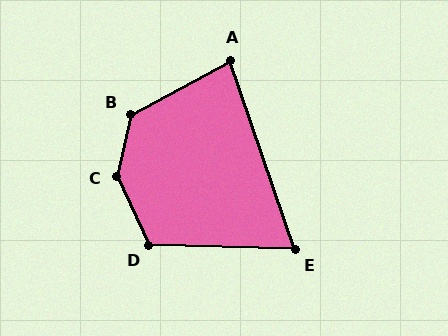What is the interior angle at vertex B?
Approximately 131 degrees (obtuse).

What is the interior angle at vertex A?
Approximately 81 degrees (acute).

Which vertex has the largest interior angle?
C, at approximately 142 degrees.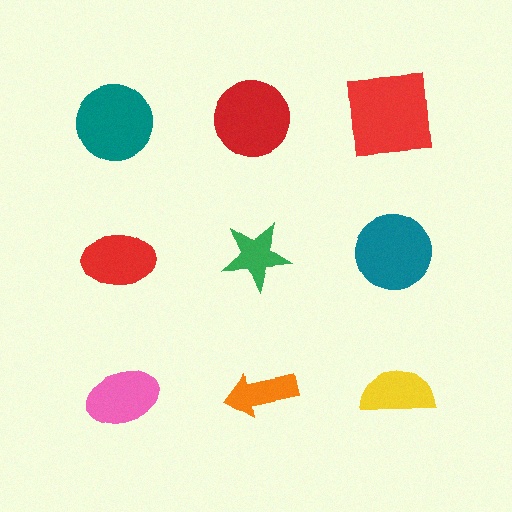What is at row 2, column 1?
A red ellipse.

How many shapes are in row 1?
3 shapes.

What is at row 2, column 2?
A green star.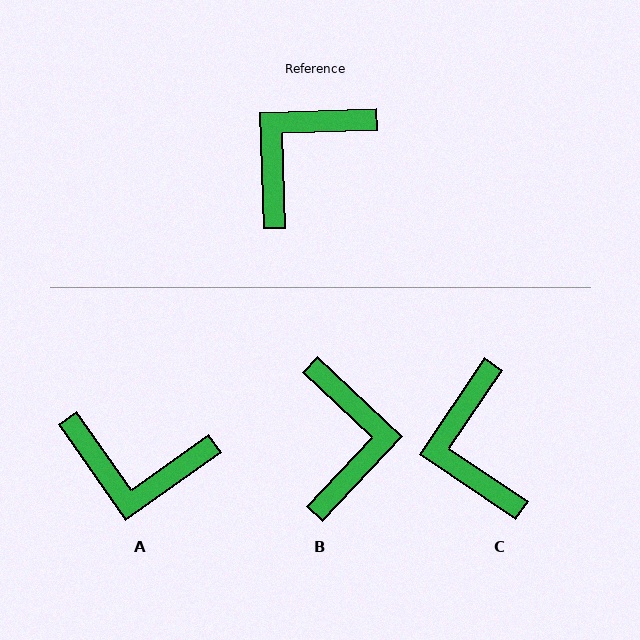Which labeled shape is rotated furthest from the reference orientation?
B, about 135 degrees away.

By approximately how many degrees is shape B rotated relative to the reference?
Approximately 135 degrees clockwise.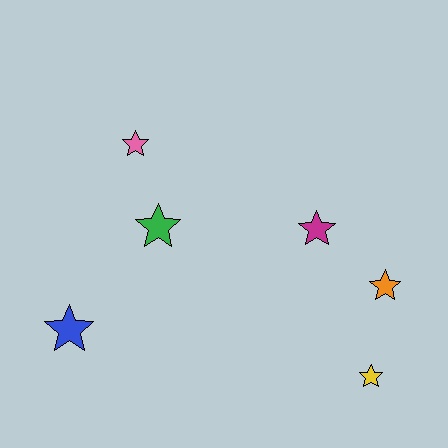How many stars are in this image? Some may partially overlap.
There are 6 stars.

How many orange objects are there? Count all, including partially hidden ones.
There is 1 orange object.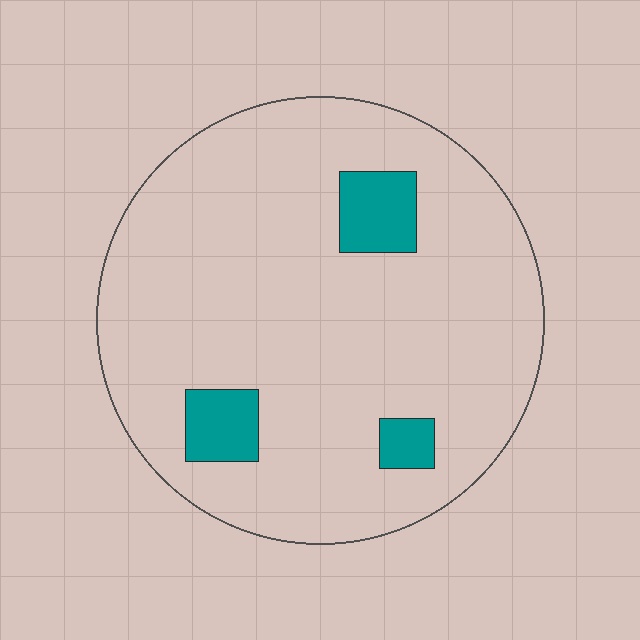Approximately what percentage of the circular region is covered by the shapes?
Approximately 10%.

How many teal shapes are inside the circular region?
3.